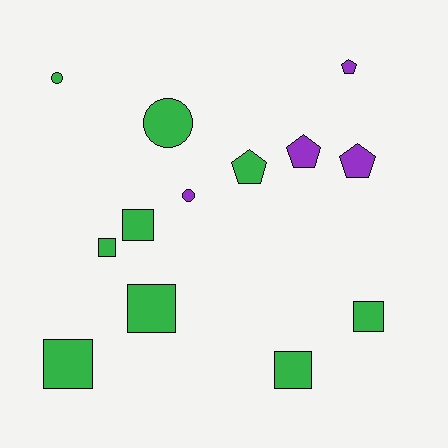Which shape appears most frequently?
Square, with 6 objects.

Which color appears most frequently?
Green, with 9 objects.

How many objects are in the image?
There are 13 objects.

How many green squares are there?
There are 6 green squares.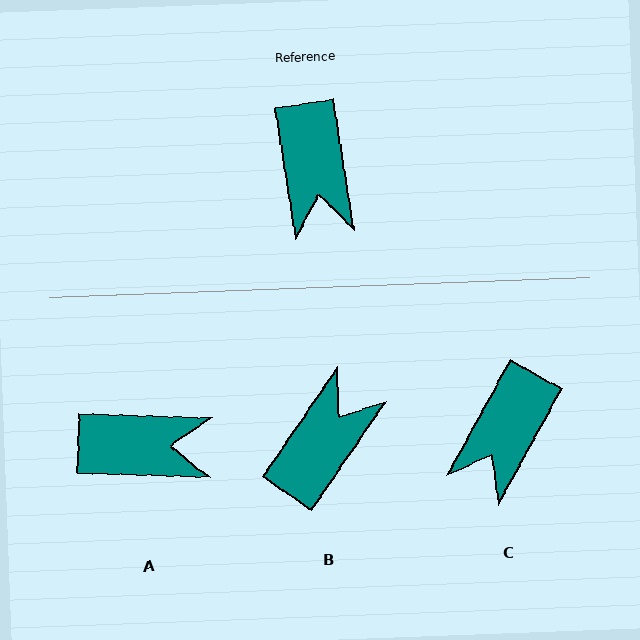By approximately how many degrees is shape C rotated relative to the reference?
Approximately 38 degrees clockwise.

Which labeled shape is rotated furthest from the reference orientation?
B, about 136 degrees away.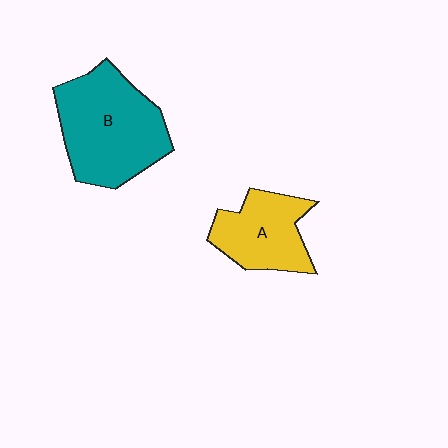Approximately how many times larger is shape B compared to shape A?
Approximately 1.6 times.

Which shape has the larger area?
Shape B (teal).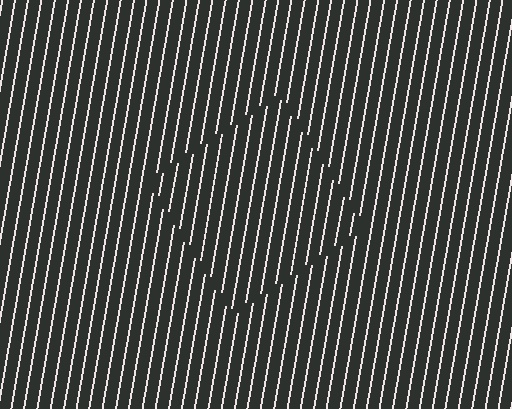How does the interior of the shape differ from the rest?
The interior of the shape contains the same grating, shifted by half a period — the contour is defined by the phase discontinuity where line-ends from the inner and outer gratings abut.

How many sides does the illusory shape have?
4 sides — the line-ends trace a square.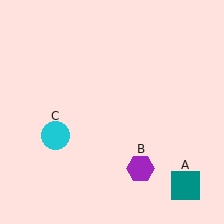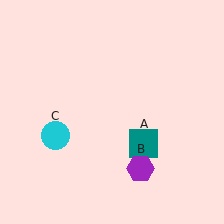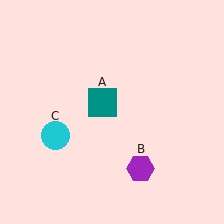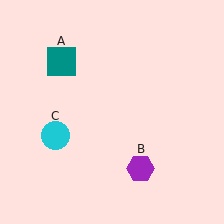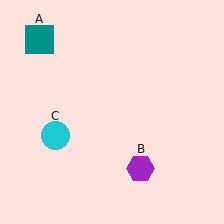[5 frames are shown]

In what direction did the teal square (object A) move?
The teal square (object A) moved up and to the left.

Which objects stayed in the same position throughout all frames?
Purple hexagon (object B) and cyan circle (object C) remained stationary.